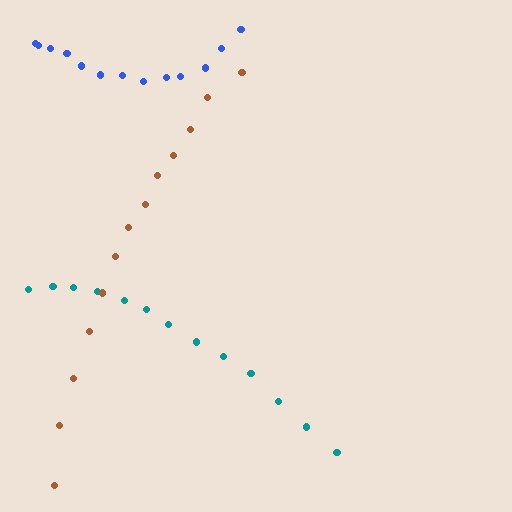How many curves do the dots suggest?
There are 3 distinct paths.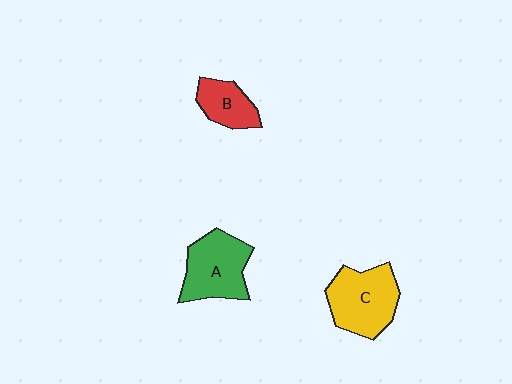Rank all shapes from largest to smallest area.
From largest to smallest: C (yellow), A (green), B (red).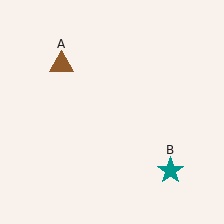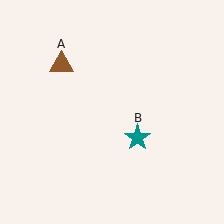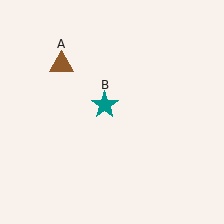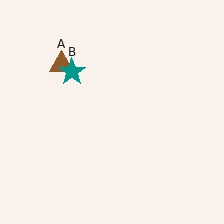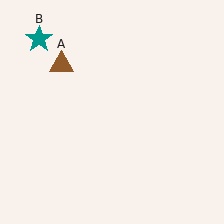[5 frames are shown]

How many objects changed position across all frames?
1 object changed position: teal star (object B).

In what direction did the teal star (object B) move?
The teal star (object B) moved up and to the left.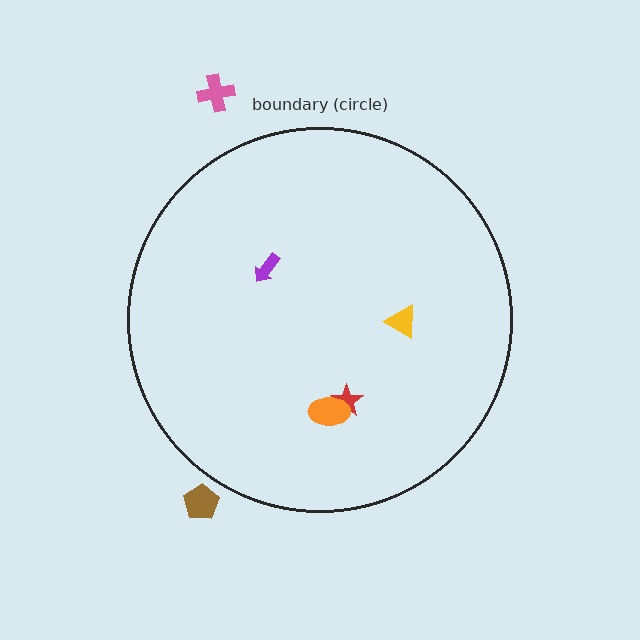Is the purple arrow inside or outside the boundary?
Inside.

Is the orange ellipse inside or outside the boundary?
Inside.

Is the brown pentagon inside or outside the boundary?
Outside.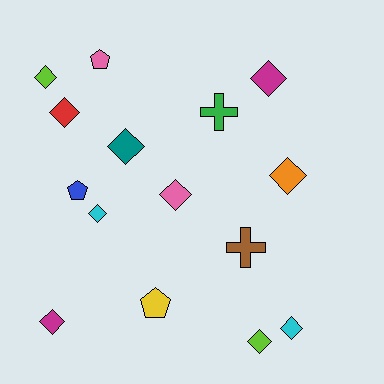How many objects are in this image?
There are 15 objects.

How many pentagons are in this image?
There are 3 pentagons.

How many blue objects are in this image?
There is 1 blue object.